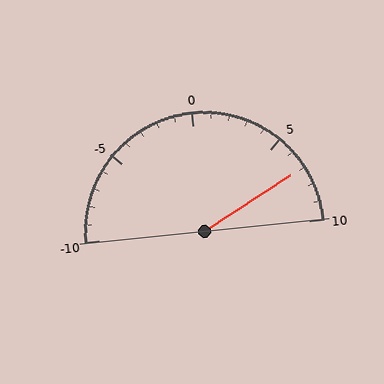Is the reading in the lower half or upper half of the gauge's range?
The reading is in the upper half of the range (-10 to 10).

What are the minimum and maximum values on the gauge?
The gauge ranges from -10 to 10.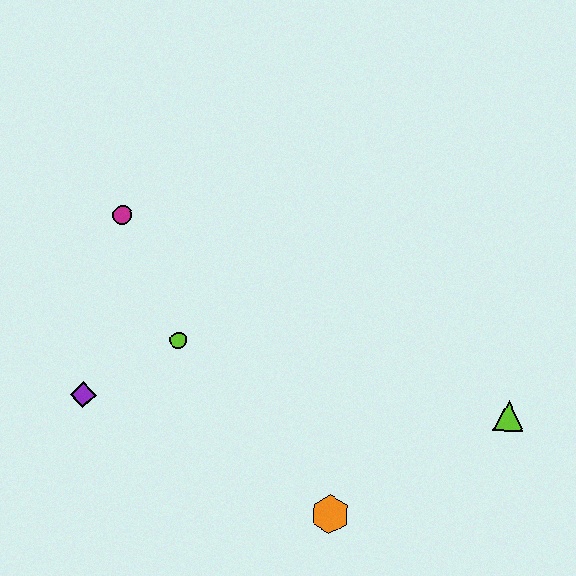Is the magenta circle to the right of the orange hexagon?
No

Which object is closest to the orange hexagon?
The lime triangle is closest to the orange hexagon.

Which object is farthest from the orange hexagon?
The magenta circle is farthest from the orange hexagon.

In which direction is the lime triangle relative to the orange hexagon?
The lime triangle is to the right of the orange hexagon.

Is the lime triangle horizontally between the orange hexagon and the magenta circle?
No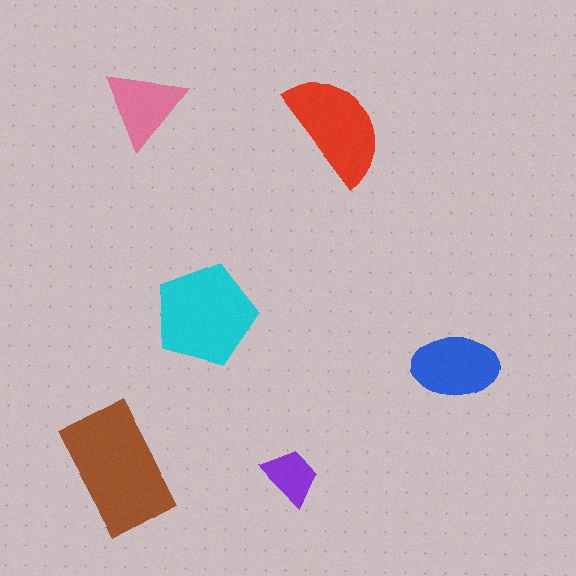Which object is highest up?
The pink triangle is topmost.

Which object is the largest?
The brown rectangle.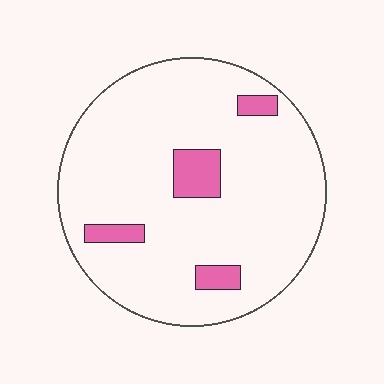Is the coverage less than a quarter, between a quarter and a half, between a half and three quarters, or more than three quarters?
Less than a quarter.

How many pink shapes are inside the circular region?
4.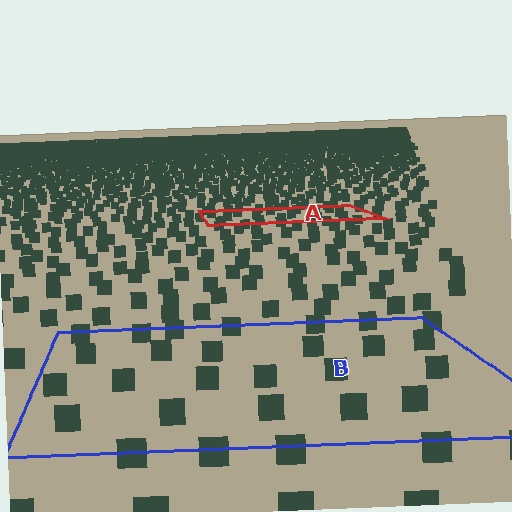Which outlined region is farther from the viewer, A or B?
Region A is farther from the viewer — the texture elements inside it appear smaller and more densely packed.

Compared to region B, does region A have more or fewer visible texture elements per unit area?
Region A has more texture elements per unit area — they are packed more densely because it is farther away.